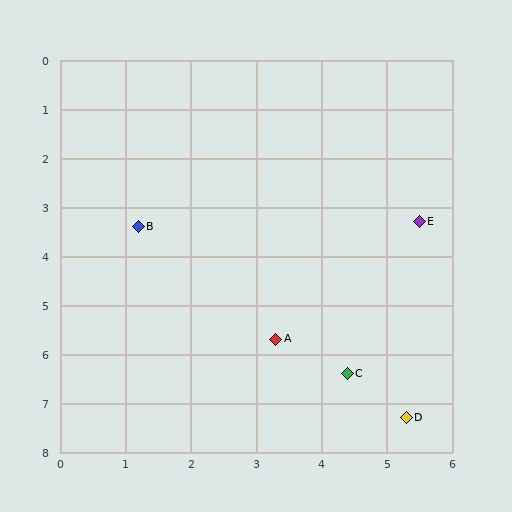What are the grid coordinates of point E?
Point E is at approximately (5.5, 3.3).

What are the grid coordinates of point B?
Point B is at approximately (1.2, 3.4).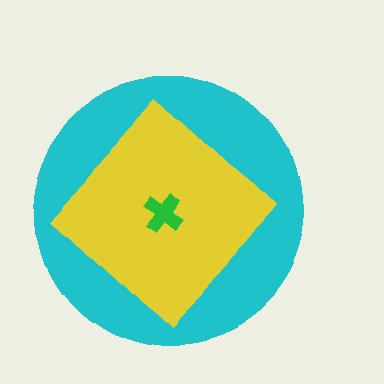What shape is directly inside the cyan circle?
The yellow diamond.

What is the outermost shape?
The cyan circle.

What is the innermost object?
The green cross.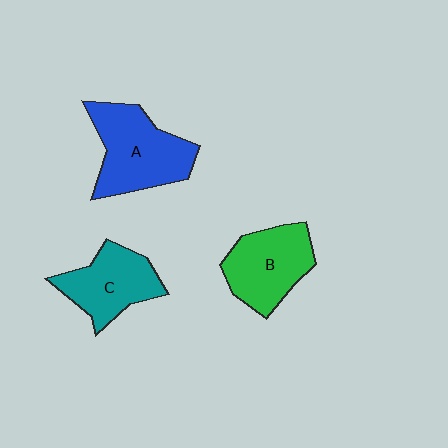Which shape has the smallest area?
Shape C (teal).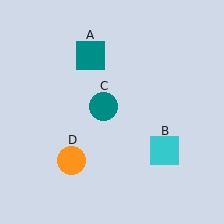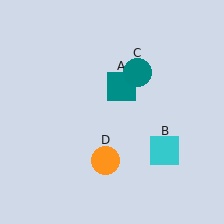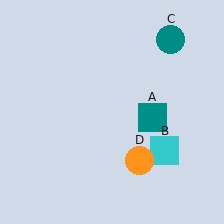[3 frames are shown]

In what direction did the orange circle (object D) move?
The orange circle (object D) moved right.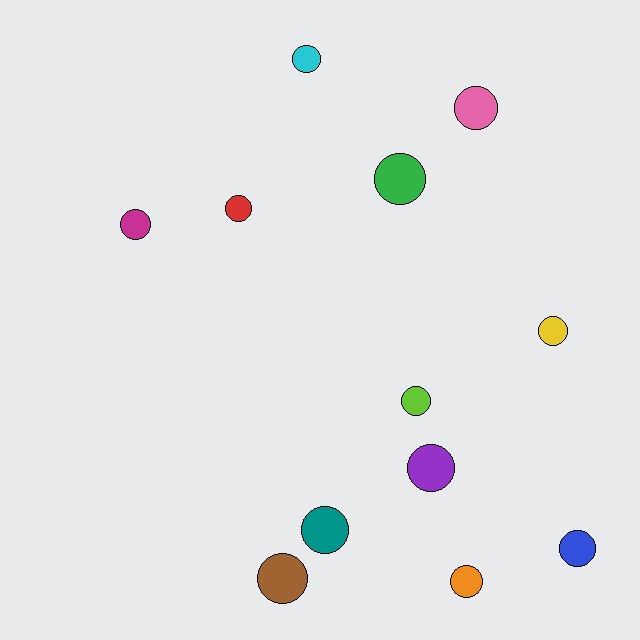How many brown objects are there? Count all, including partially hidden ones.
There is 1 brown object.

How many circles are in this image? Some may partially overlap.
There are 12 circles.